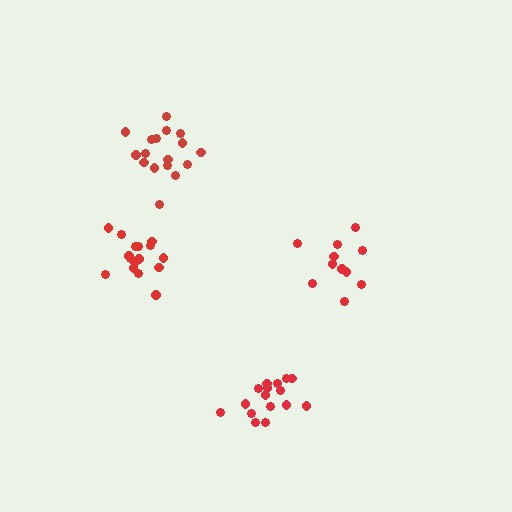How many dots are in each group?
Group 1: 11 dots, Group 2: 16 dots, Group 3: 16 dots, Group 4: 17 dots (60 total).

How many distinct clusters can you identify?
There are 4 distinct clusters.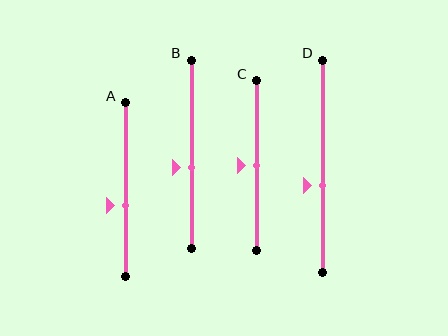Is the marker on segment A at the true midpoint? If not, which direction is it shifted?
No, the marker on segment A is shifted downward by about 10% of the segment length.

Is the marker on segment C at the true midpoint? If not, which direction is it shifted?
Yes, the marker on segment C is at the true midpoint.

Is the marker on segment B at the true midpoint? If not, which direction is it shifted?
No, the marker on segment B is shifted downward by about 7% of the segment length.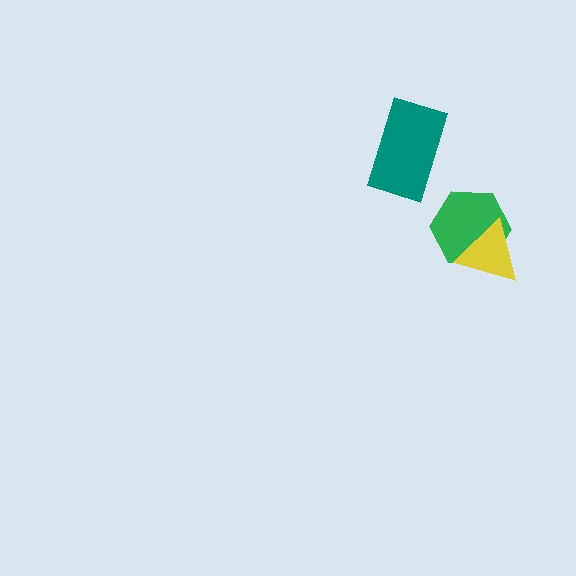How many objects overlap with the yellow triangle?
1 object overlaps with the yellow triangle.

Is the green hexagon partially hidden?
Yes, it is partially covered by another shape.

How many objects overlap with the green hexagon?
1 object overlaps with the green hexagon.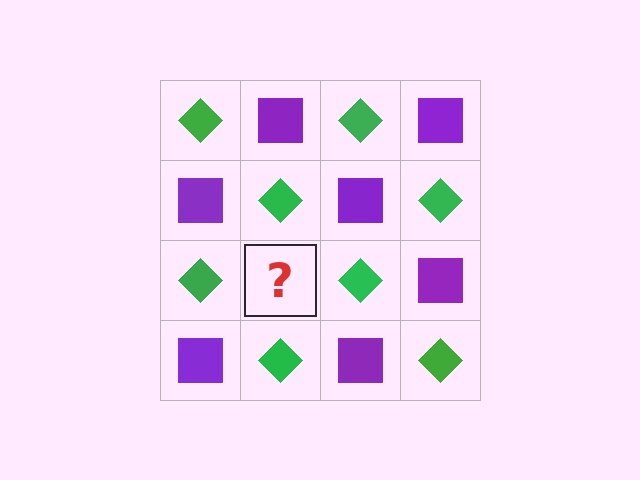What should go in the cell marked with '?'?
The missing cell should contain a purple square.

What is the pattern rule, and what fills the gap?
The rule is that it alternates green diamond and purple square in a checkerboard pattern. The gap should be filled with a purple square.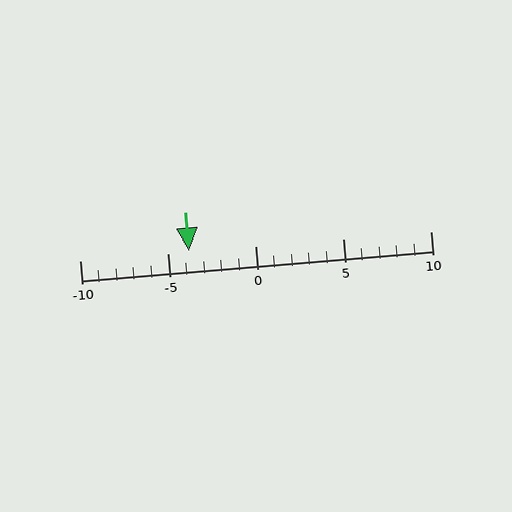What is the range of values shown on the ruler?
The ruler shows values from -10 to 10.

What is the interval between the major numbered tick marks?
The major tick marks are spaced 5 units apart.